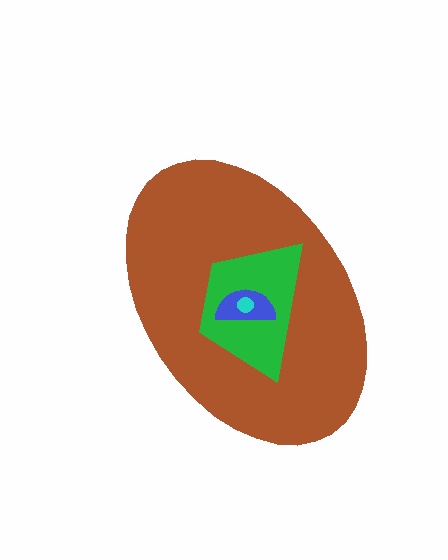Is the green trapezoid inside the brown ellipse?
Yes.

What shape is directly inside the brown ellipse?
The green trapezoid.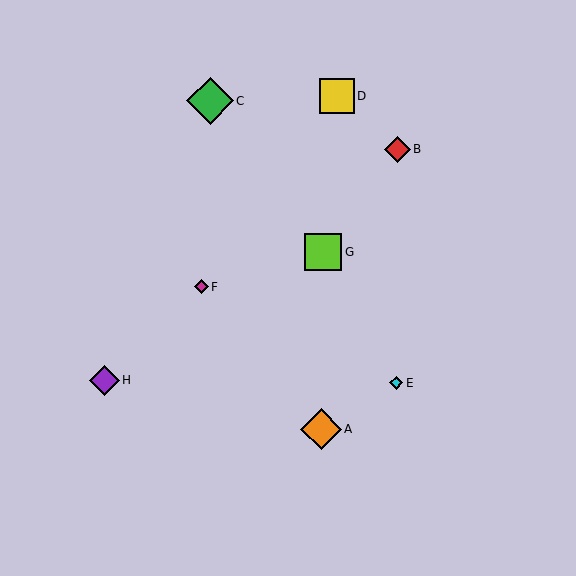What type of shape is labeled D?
Shape D is a yellow square.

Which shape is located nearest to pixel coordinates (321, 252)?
The lime square (labeled G) at (323, 252) is nearest to that location.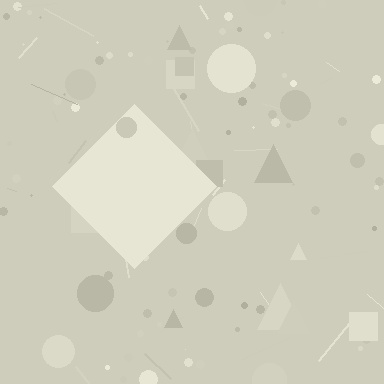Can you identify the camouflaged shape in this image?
The camouflaged shape is a diamond.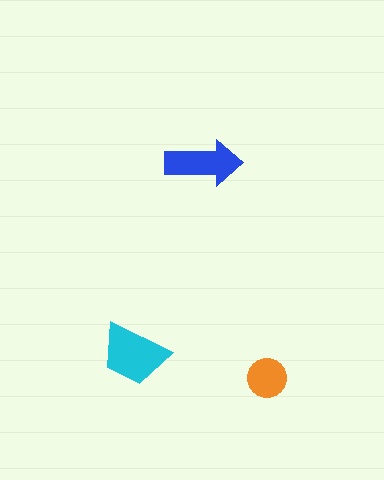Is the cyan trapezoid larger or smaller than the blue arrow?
Larger.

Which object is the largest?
The cyan trapezoid.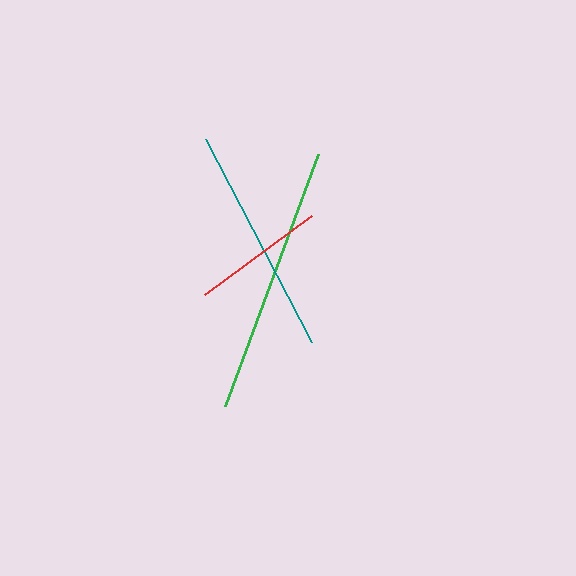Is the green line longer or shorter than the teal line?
The green line is longer than the teal line.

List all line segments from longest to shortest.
From longest to shortest: green, teal, red.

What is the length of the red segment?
The red segment is approximately 133 pixels long.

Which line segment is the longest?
The green line is the longest at approximately 269 pixels.